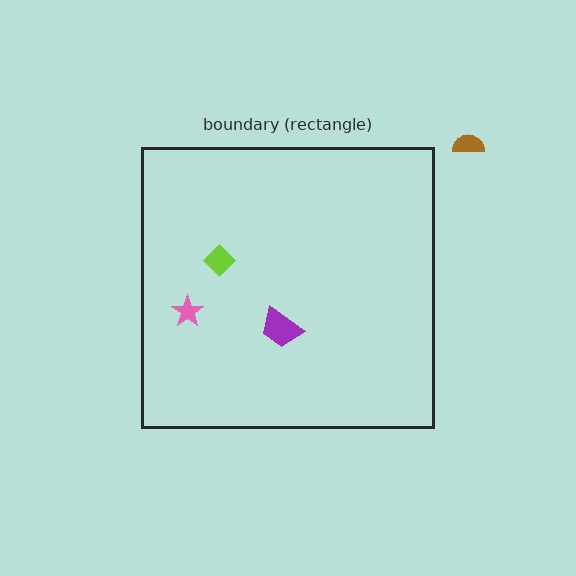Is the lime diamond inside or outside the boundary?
Inside.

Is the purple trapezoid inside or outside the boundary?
Inside.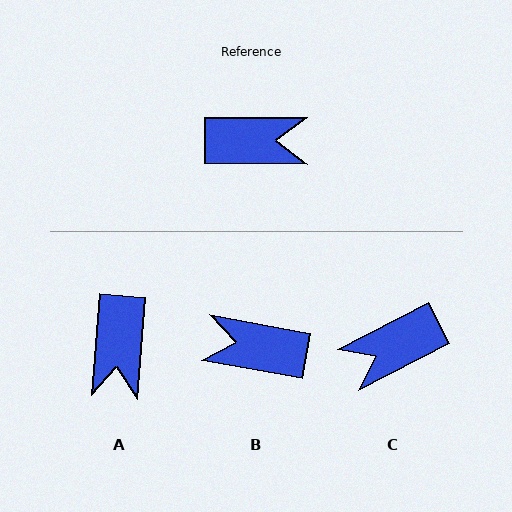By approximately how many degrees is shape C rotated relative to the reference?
Approximately 152 degrees clockwise.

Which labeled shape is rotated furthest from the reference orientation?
B, about 170 degrees away.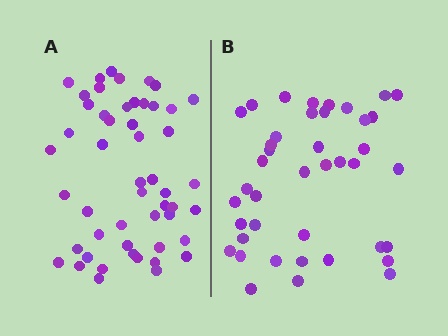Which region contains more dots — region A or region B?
Region A (the left region) has more dots.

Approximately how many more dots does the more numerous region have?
Region A has roughly 10 or so more dots than region B.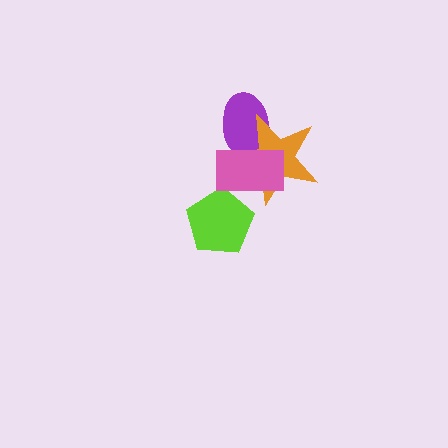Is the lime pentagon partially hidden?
Yes, it is partially covered by another shape.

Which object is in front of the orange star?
The pink rectangle is in front of the orange star.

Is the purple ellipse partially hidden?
Yes, it is partially covered by another shape.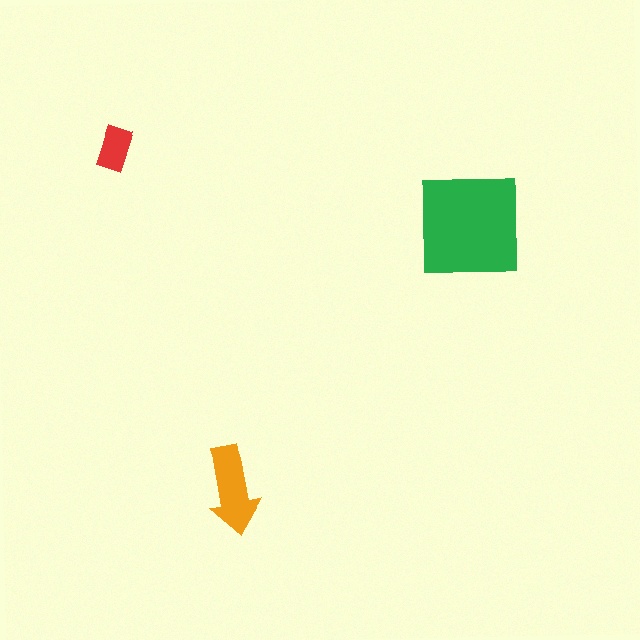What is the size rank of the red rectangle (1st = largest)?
3rd.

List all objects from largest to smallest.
The green square, the orange arrow, the red rectangle.